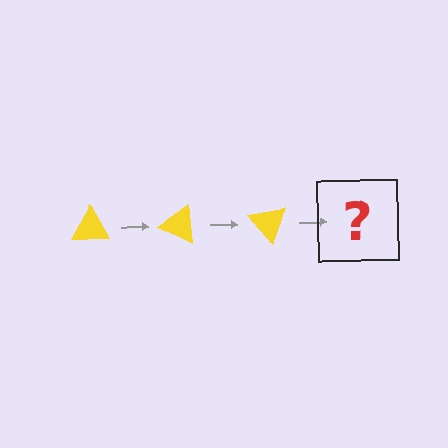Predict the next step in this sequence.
The next step is a yellow triangle rotated 75 degrees.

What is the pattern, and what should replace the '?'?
The pattern is that the triangle rotates 25 degrees each step. The '?' should be a yellow triangle rotated 75 degrees.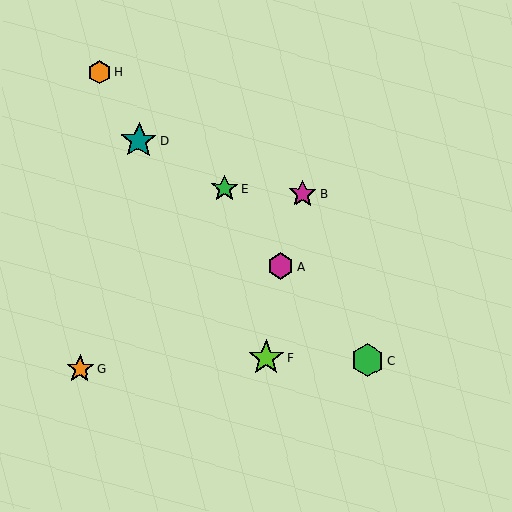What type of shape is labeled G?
Shape G is an orange star.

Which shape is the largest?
The teal star (labeled D) is the largest.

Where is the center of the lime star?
The center of the lime star is at (266, 358).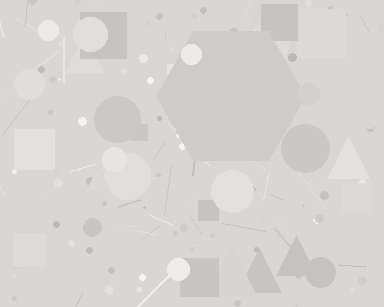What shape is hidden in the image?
A hexagon is hidden in the image.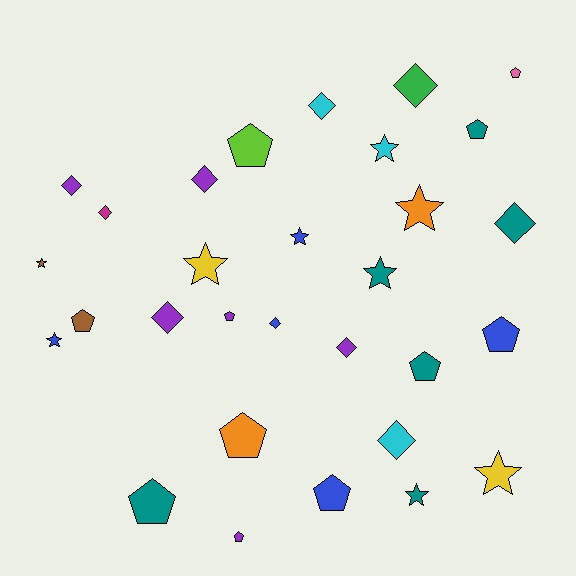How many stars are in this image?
There are 9 stars.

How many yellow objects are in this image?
There are 2 yellow objects.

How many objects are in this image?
There are 30 objects.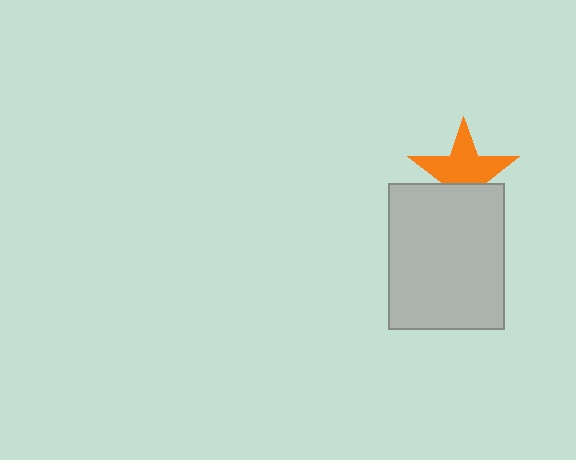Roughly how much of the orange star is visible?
Most of it is visible (roughly 66%).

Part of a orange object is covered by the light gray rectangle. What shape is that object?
It is a star.